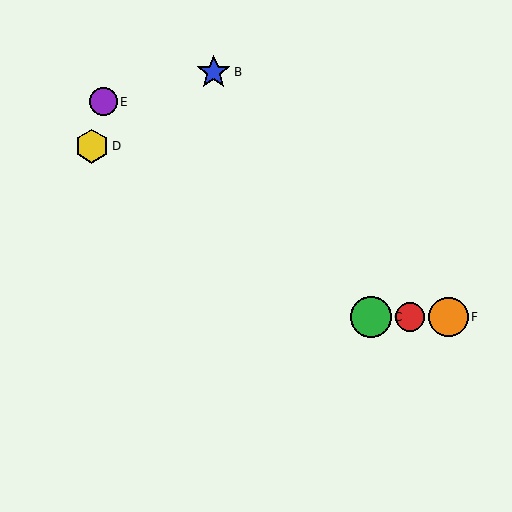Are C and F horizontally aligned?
Yes, both are at y≈317.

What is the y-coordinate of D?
Object D is at y≈146.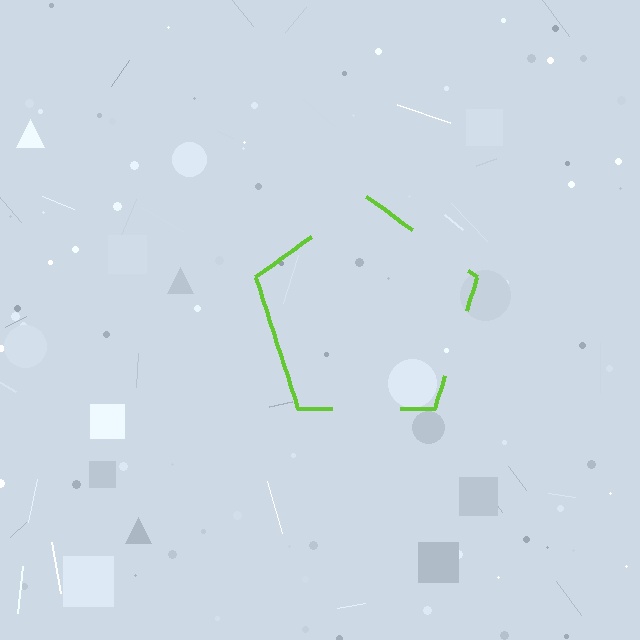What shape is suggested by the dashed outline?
The dashed outline suggests a pentagon.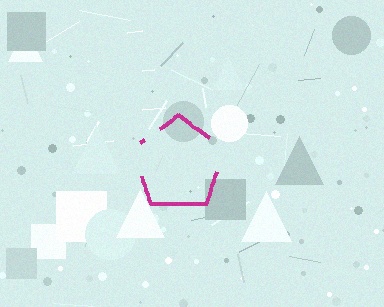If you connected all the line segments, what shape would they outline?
They would outline a pentagon.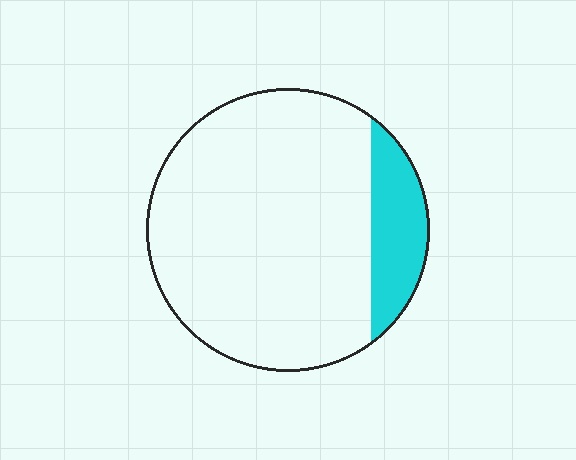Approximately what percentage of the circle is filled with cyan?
Approximately 15%.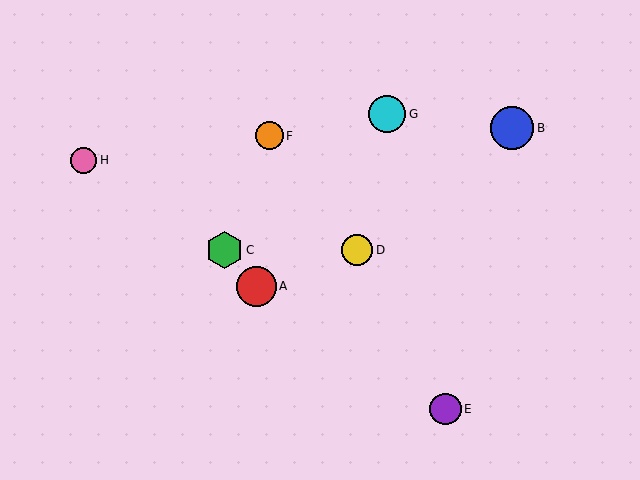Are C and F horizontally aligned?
No, C is at y≈250 and F is at y≈136.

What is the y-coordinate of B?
Object B is at y≈128.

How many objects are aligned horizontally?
2 objects (C, D) are aligned horizontally.